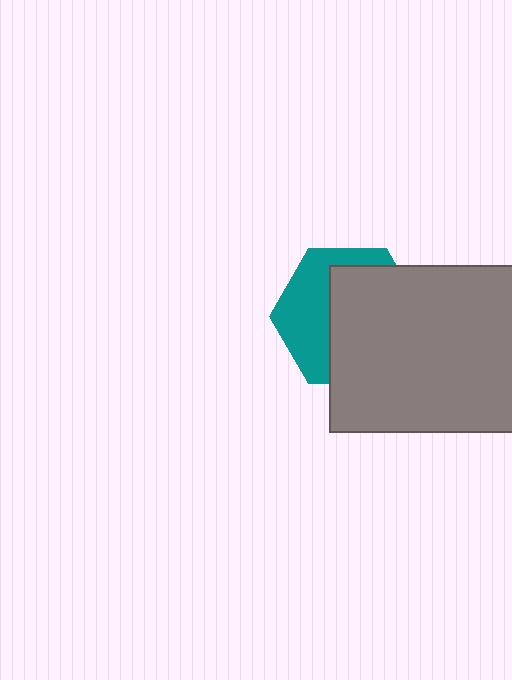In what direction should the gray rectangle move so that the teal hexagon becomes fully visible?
The gray rectangle should move right. That is the shortest direction to clear the overlap and leave the teal hexagon fully visible.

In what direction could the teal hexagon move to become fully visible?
The teal hexagon could move left. That would shift it out from behind the gray rectangle entirely.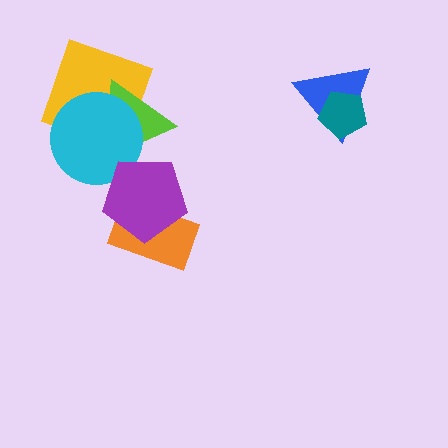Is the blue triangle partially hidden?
Yes, it is partially covered by another shape.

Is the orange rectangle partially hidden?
Yes, it is partially covered by another shape.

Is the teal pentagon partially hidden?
No, no other shape covers it.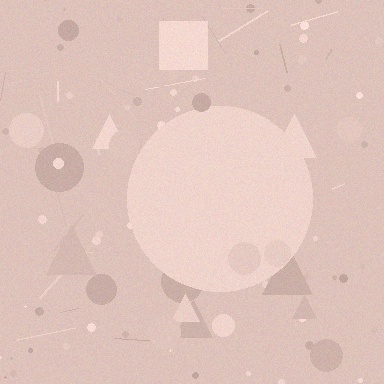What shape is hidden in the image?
A circle is hidden in the image.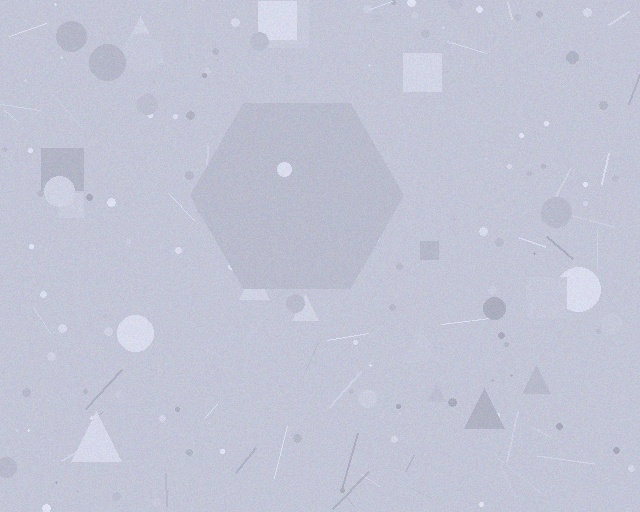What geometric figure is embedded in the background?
A hexagon is embedded in the background.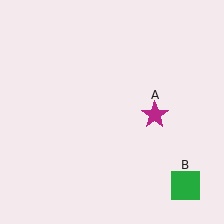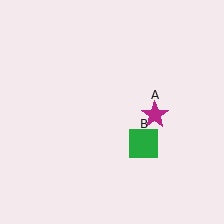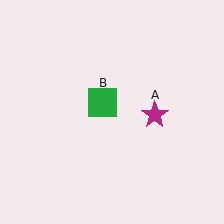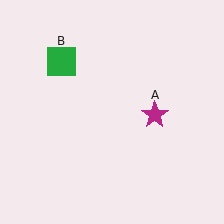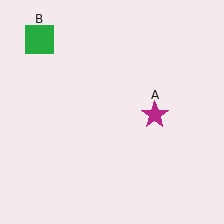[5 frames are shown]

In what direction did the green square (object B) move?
The green square (object B) moved up and to the left.